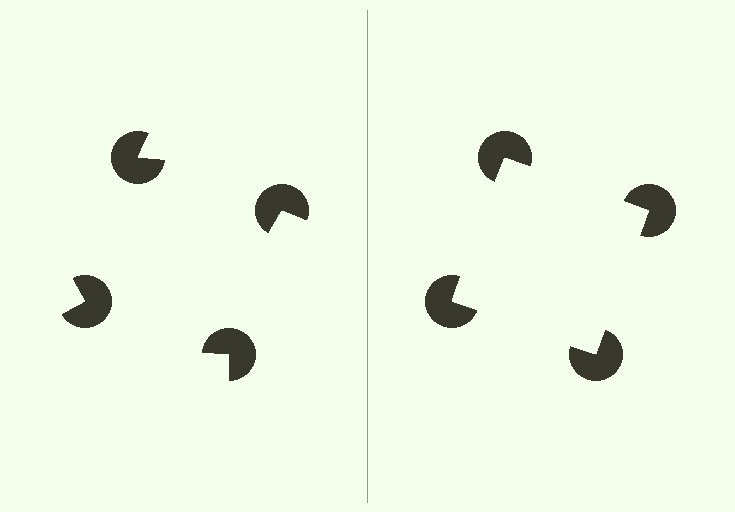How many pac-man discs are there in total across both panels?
8 — 4 on each side.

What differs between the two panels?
The pac-man discs are positioned identically on both sides; only the wedge orientations differ. On the right they align to a square; on the left they are misaligned.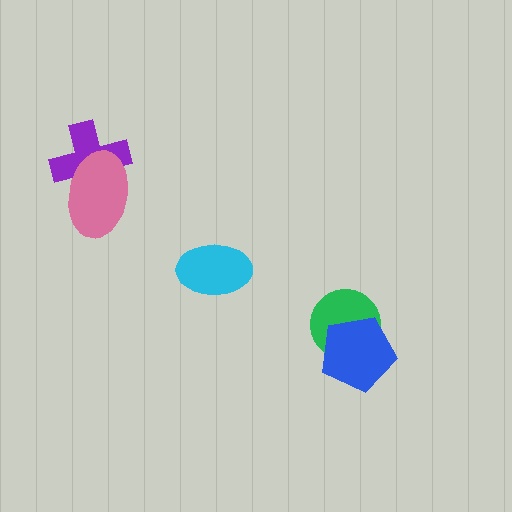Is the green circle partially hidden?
Yes, it is partially covered by another shape.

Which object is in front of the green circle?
The blue pentagon is in front of the green circle.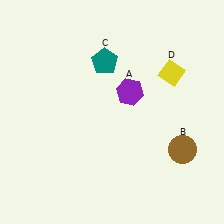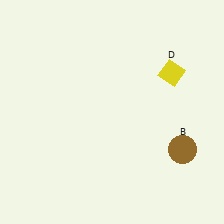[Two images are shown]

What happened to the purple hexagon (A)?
The purple hexagon (A) was removed in Image 2. It was in the top-right area of Image 1.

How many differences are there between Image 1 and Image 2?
There are 2 differences between the two images.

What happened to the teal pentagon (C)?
The teal pentagon (C) was removed in Image 2. It was in the top-left area of Image 1.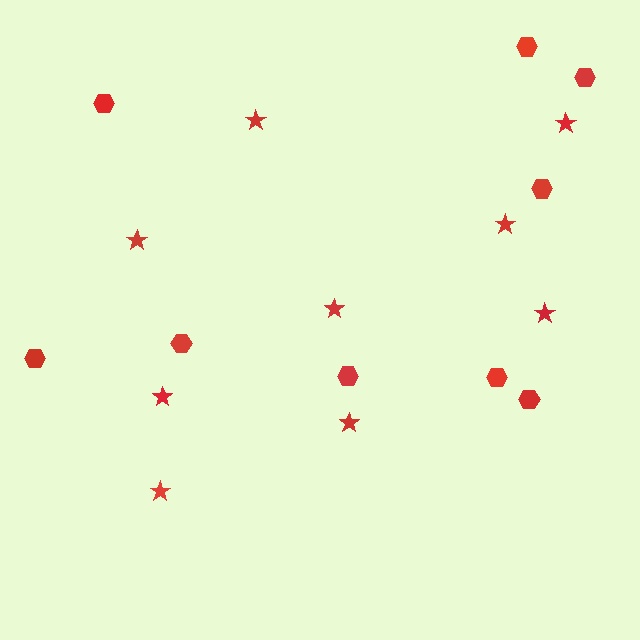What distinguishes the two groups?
There are 2 groups: one group of stars (9) and one group of hexagons (9).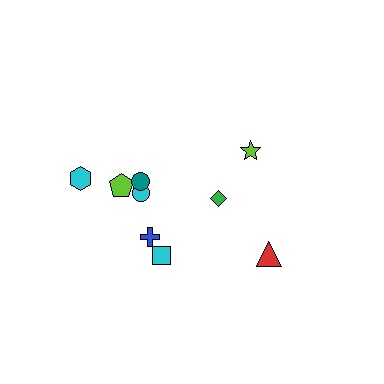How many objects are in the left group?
There are 6 objects.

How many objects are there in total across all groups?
There are 9 objects.